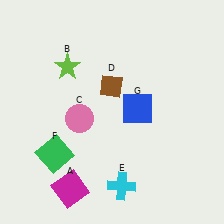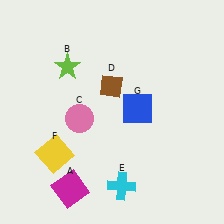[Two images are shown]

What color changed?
The square (F) changed from green in Image 1 to yellow in Image 2.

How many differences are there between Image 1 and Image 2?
There is 1 difference between the two images.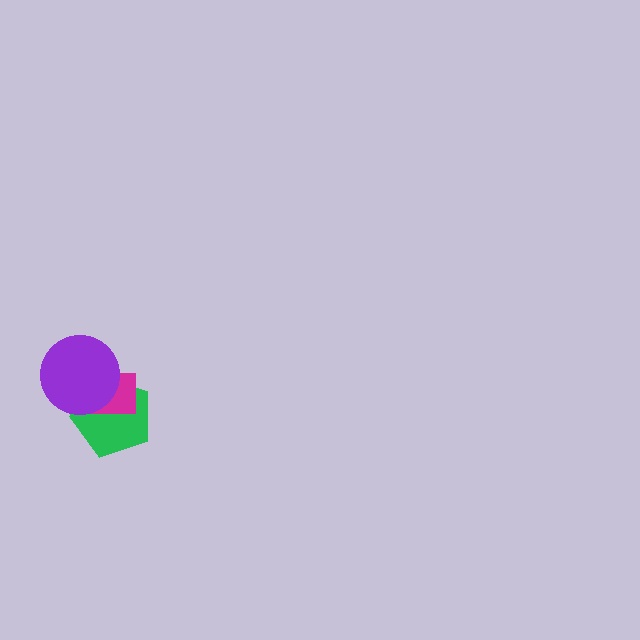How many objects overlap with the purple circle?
2 objects overlap with the purple circle.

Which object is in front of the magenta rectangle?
The purple circle is in front of the magenta rectangle.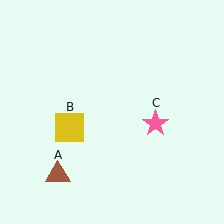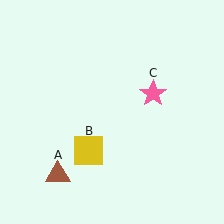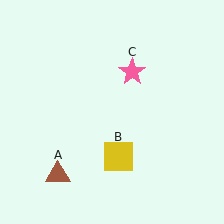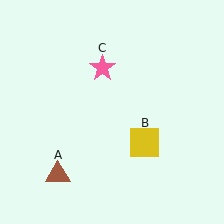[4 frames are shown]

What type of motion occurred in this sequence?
The yellow square (object B), pink star (object C) rotated counterclockwise around the center of the scene.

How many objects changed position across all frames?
2 objects changed position: yellow square (object B), pink star (object C).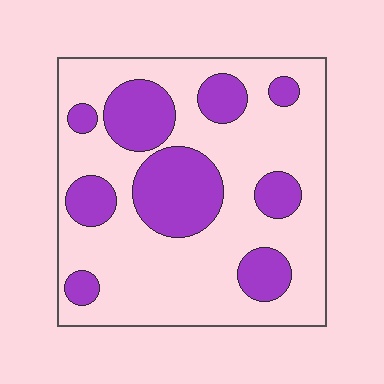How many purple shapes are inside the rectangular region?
9.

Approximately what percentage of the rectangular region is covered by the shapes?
Approximately 30%.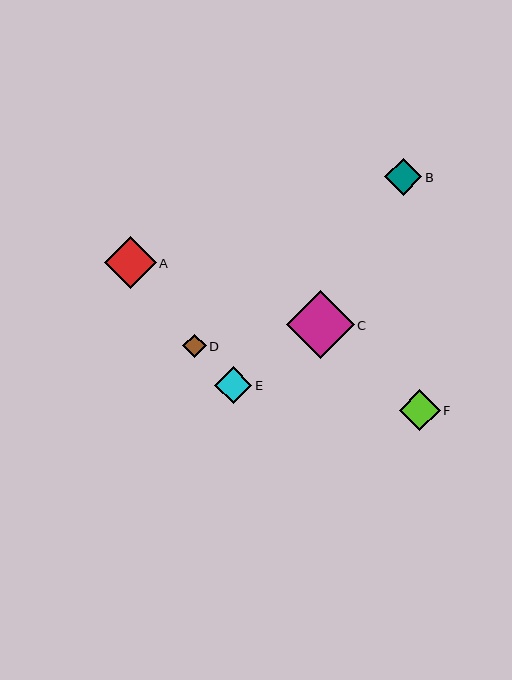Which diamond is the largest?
Diamond C is the largest with a size of approximately 68 pixels.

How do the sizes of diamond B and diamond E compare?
Diamond B and diamond E are approximately the same size.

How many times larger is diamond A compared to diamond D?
Diamond A is approximately 2.2 times the size of diamond D.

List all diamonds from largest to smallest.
From largest to smallest: C, A, F, B, E, D.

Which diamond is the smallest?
Diamond D is the smallest with a size of approximately 24 pixels.